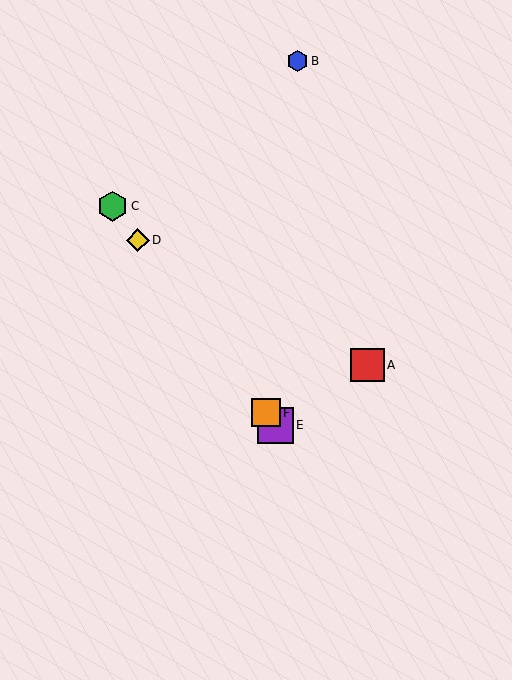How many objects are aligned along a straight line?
4 objects (C, D, E, F) are aligned along a straight line.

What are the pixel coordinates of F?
Object F is at (266, 413).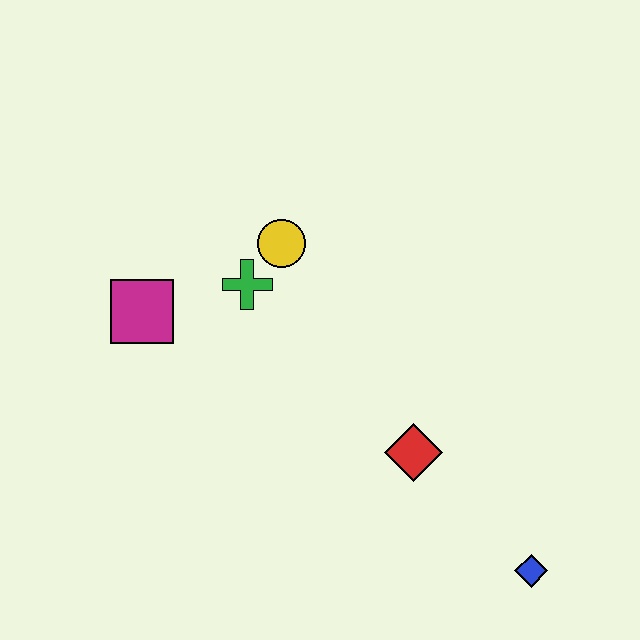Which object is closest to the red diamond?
The blue diamond is closest to the red diamond.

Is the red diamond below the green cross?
Yes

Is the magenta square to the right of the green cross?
No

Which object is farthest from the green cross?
The blue diamond is farthest from the green cross.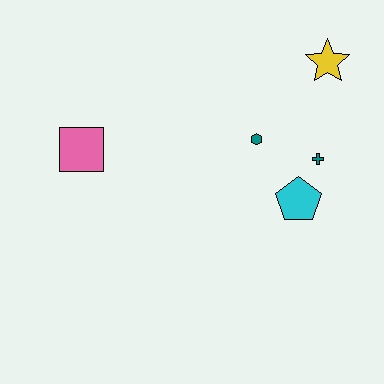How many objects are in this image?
There are 5 objects.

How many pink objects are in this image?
There is 1 pink object.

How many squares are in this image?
There is 1 square.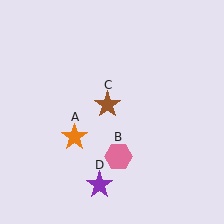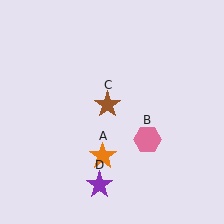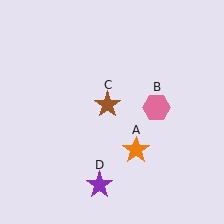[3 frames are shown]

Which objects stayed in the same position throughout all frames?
Brown star (object C) and purple star (object D) remained stationary.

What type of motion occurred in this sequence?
The orange star (object A), pink hexagon (object B) rotated counterclockwise around the center of the scene.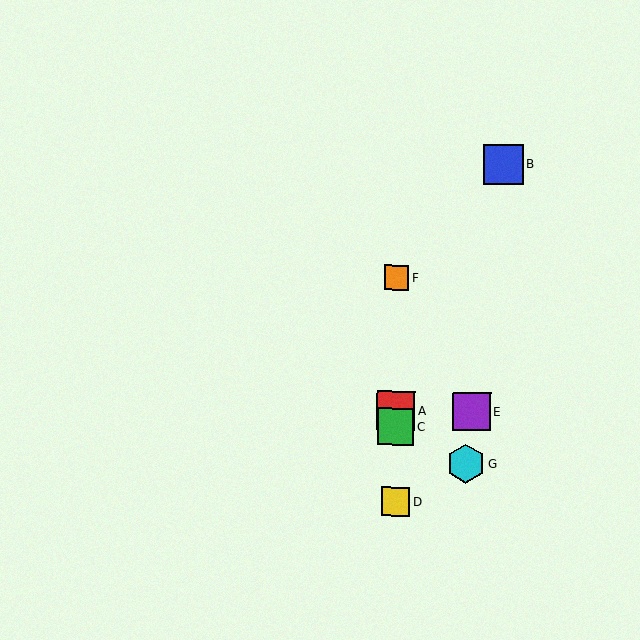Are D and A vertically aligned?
Yes, both are at x≈395.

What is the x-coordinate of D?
Object D is at x≈395.